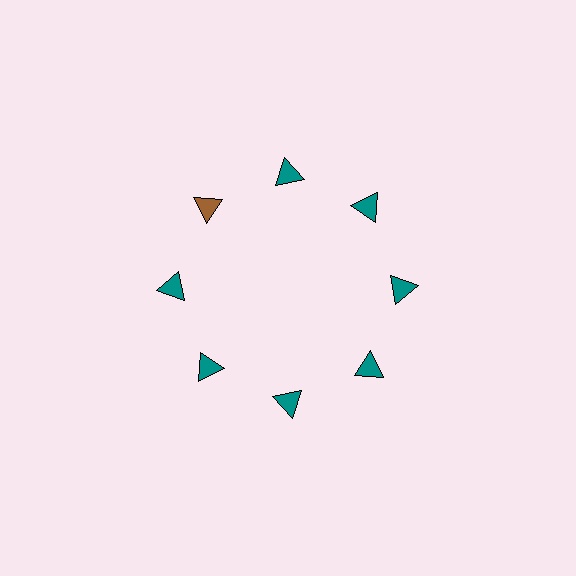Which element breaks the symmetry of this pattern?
The brown triangle at roughly the 10 o'clock position breaks the symmetry. All other shapes are teal triangles.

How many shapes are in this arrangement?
There are 8 shapes arranged in a ring pattern.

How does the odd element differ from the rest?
It has a different color: brown instead of teal.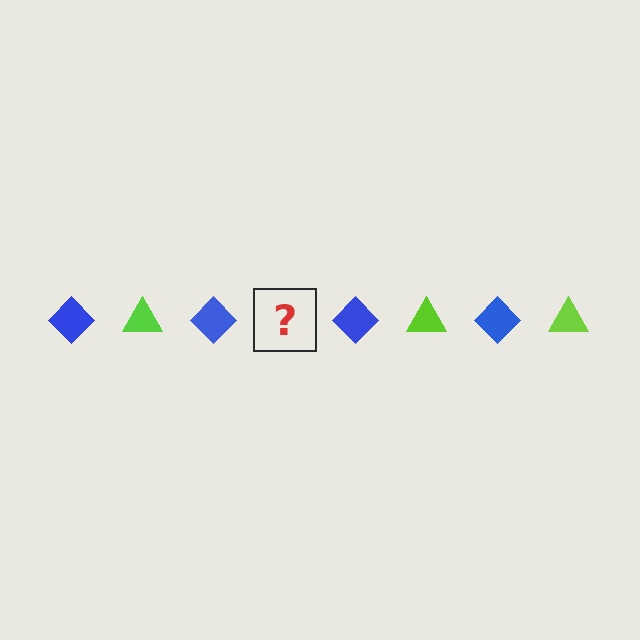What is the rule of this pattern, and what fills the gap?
The rule is that the pattern alternates between blue diamond and lime triangle. The gap should be filled with a lime triangle.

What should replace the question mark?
The question mark should be replaced with a lime triangle.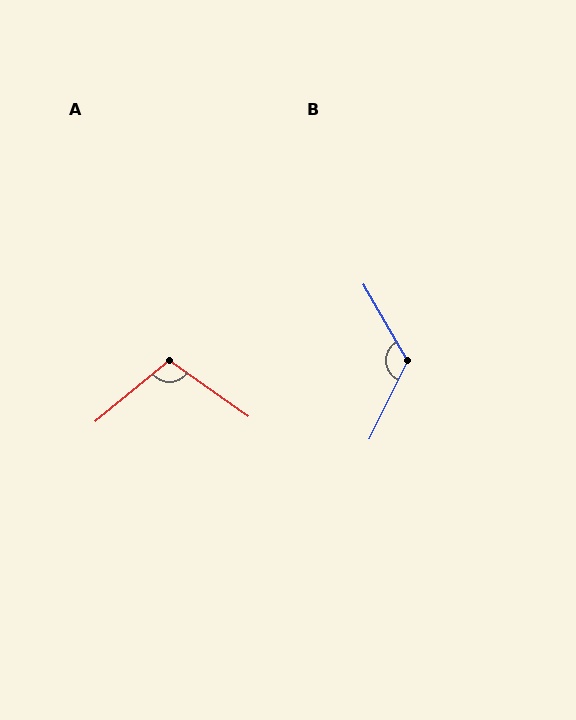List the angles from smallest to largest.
A (105°), B (124°).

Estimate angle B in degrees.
Approximately 124 degrees.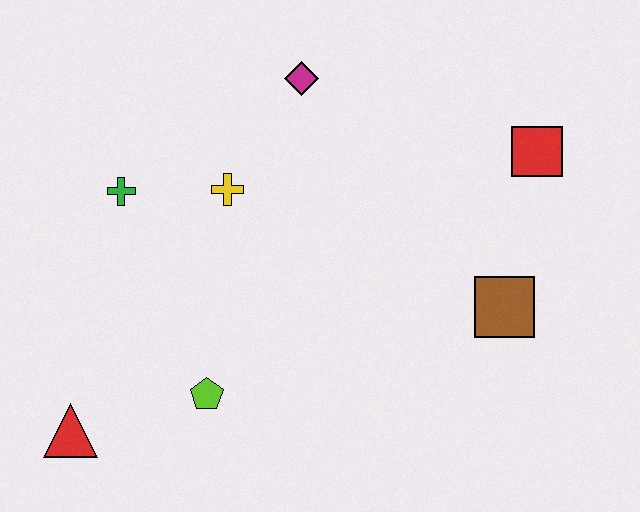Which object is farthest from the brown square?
The red triangle is farthest from the brown square.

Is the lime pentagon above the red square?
No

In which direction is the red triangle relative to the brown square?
The red triangle is to the left of the brown square.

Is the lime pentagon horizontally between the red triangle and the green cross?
No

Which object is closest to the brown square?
The red square is closest to the brown square.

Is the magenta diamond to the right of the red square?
No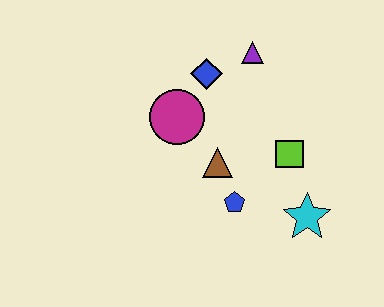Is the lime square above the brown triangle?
Yes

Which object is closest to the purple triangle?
The blue diamond is closest to the purple triangle.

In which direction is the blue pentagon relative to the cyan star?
The blue pentagon is to the left of the cyan star.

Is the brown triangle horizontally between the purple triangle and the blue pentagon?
No